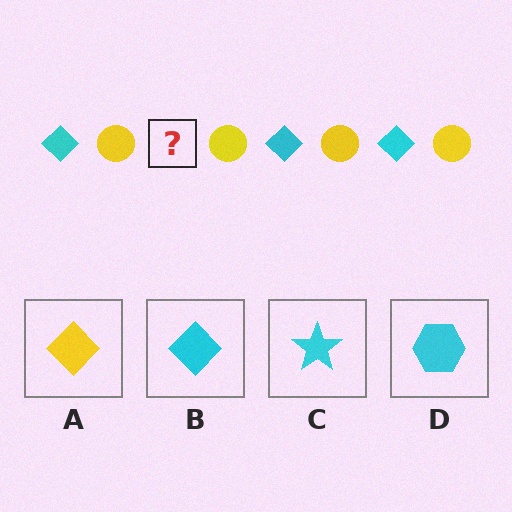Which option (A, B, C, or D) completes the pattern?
B.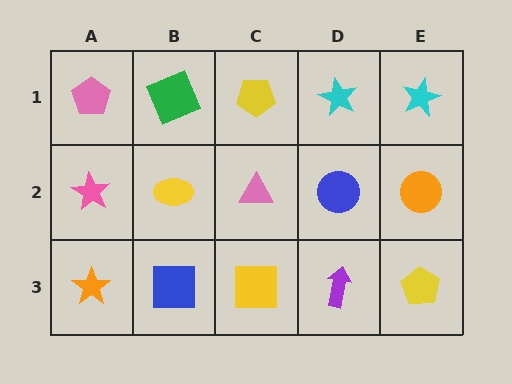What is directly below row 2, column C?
A yellow square.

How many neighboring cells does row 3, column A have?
2.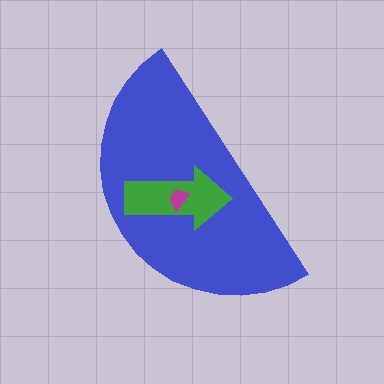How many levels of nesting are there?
3.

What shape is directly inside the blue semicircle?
The green arrow.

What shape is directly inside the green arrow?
The magenta trapezoid.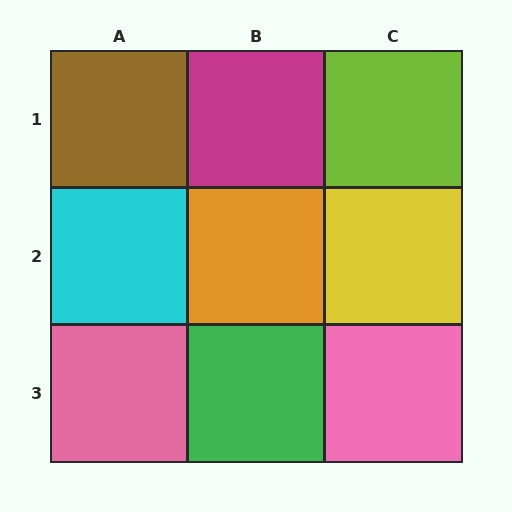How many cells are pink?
2 cells are pink.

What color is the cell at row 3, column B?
Green.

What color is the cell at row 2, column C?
Yellow.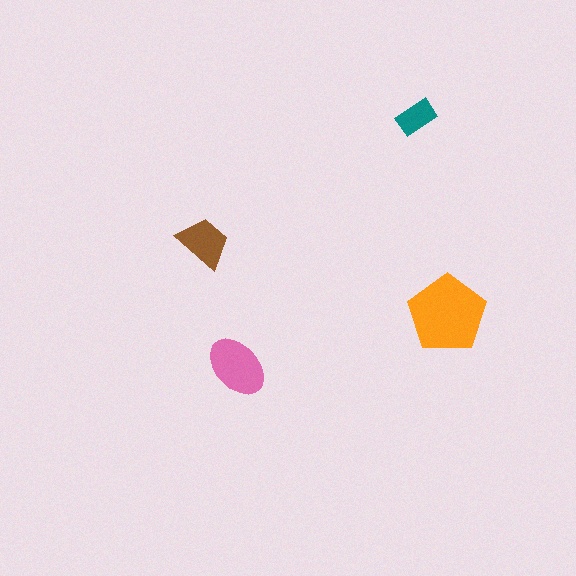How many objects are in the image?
There are 4 objects in the image.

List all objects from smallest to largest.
The teal rectangle, the brown trapezoid, the pink ellipse, the orange pentagon.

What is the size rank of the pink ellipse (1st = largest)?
2nd.